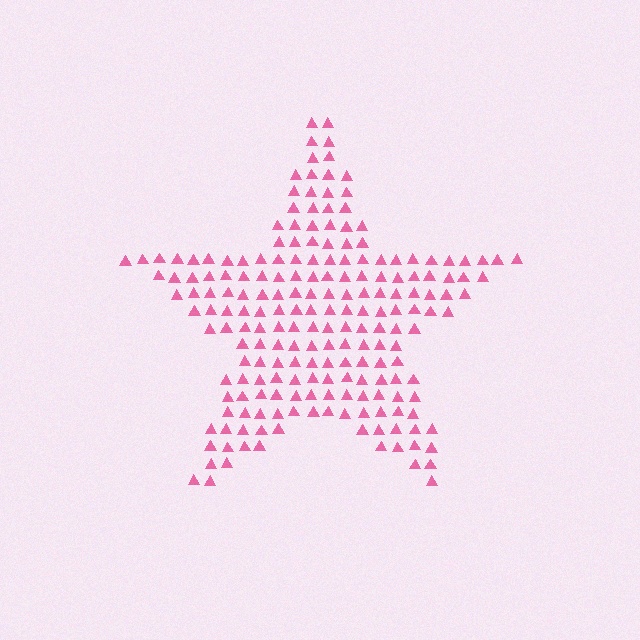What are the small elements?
The small elements are triangles.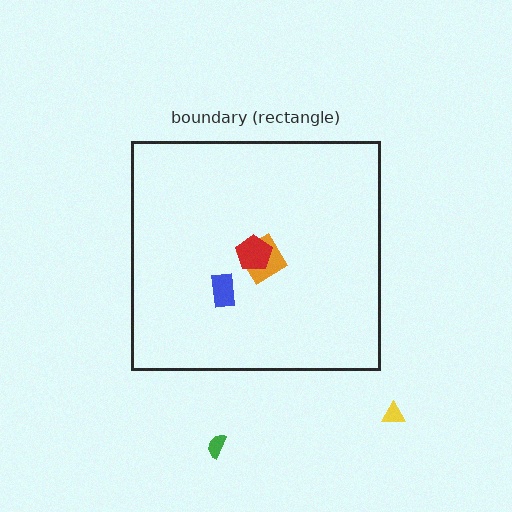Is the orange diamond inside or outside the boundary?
Inside.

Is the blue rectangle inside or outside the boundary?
Inside.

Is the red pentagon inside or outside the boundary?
Inside.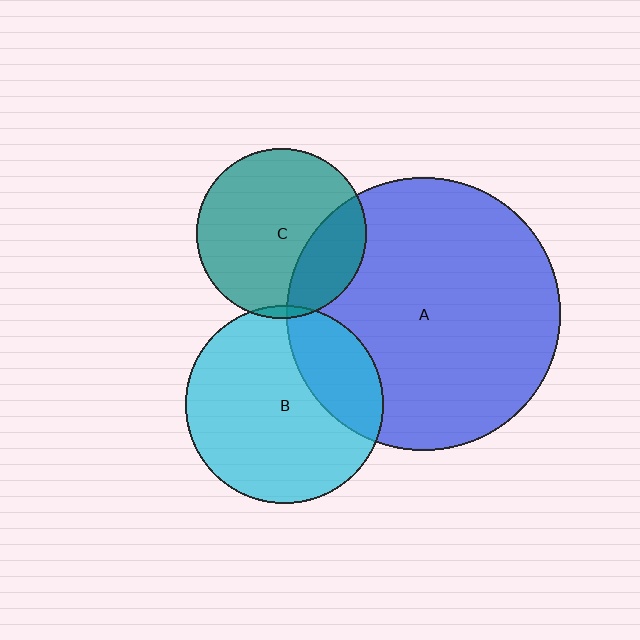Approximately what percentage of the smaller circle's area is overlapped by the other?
Approximately 25%.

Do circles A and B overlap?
Yes.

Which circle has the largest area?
Circle A (blue).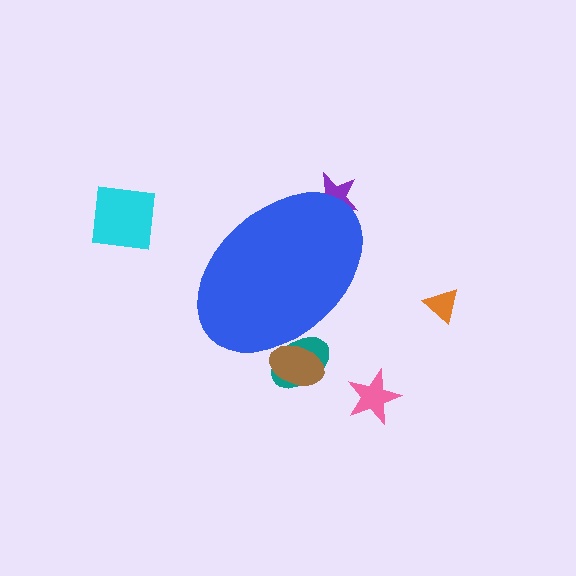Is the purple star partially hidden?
Yes, the purple star is partially hidden behind the blue ellipse.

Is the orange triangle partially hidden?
No, the orange triangle is fully visible.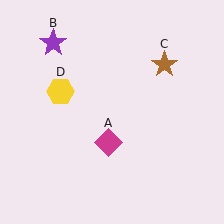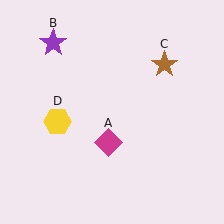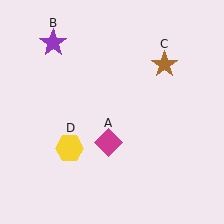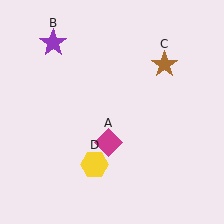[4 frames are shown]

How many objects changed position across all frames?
1 object changed position: yellow hexagon (object D).